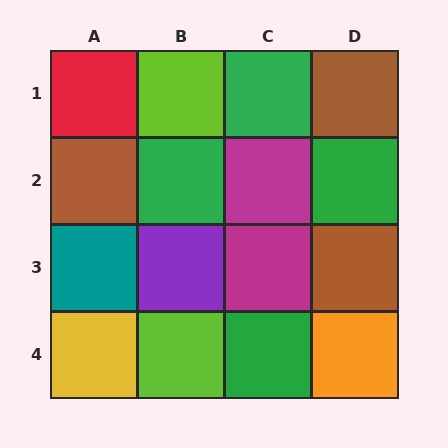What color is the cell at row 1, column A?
Red.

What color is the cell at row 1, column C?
Green.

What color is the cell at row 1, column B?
Lime.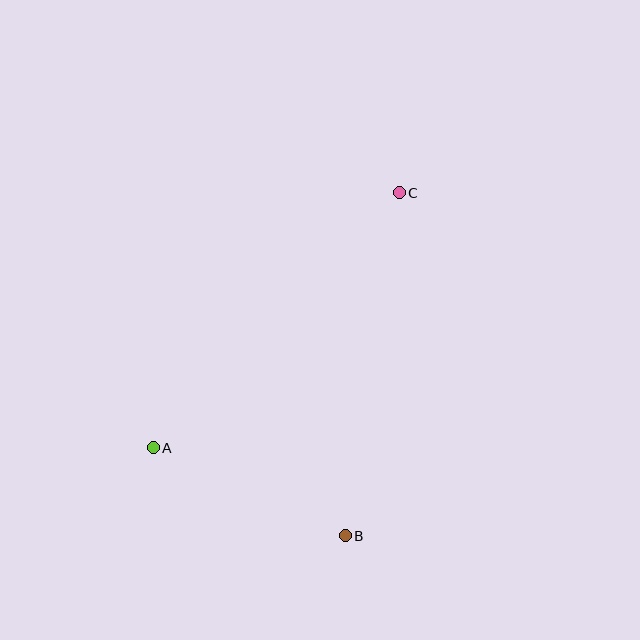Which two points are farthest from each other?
Points A and C are farthest from each other.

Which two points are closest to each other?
Points A and B are closest to each other.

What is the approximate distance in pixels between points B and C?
The distance between B and C is approximately 347 pixels.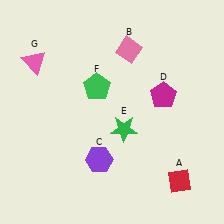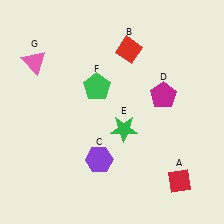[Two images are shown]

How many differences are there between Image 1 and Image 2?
There is 1 difference between the two images.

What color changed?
The diamond (B) changed from pink in Image 1 to red in Image 2.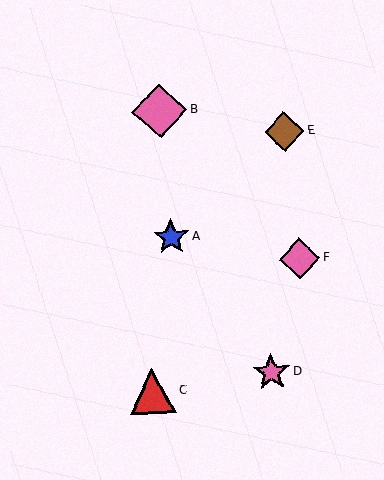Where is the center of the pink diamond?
The center of the pink diamond is at (299, 259).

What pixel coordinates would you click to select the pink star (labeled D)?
Click at (272, 372) to select the pink star D.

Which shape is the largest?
The pink diamond (labeled B) is the largest.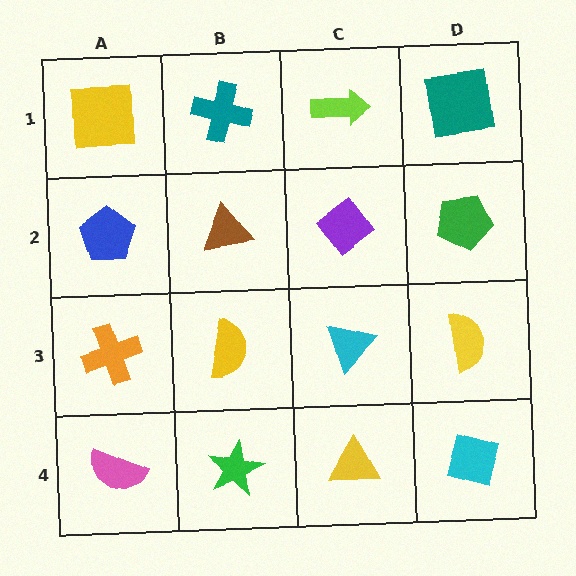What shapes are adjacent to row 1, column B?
A brown triangle (row 2, column B), a yellow square (row 1, column A), a lime arrow (row 1, column C).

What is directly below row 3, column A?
A pink semicircle.